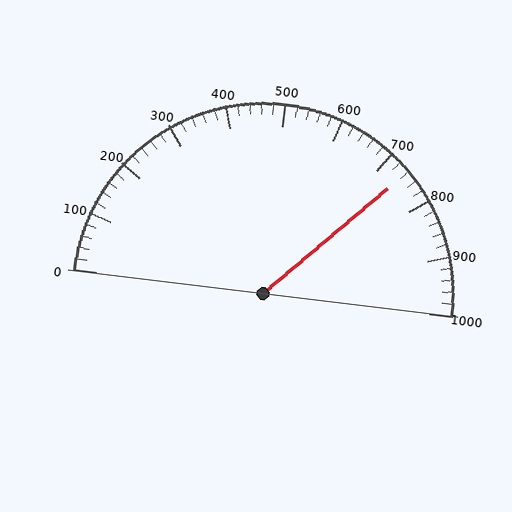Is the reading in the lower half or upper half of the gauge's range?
The reading is in the upper half of the range (0 to 1000).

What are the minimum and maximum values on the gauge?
The gauge ranges from 0 to 1000.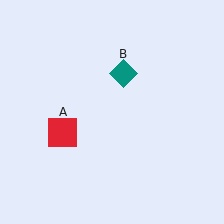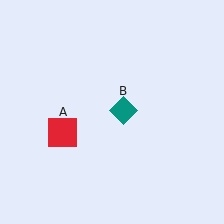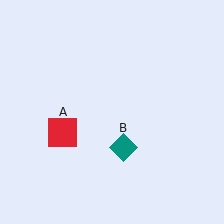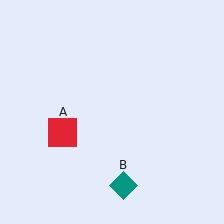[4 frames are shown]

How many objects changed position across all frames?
1 object changed position: teal diamond (object B).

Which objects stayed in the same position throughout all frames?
Red square (object A) remained stationary.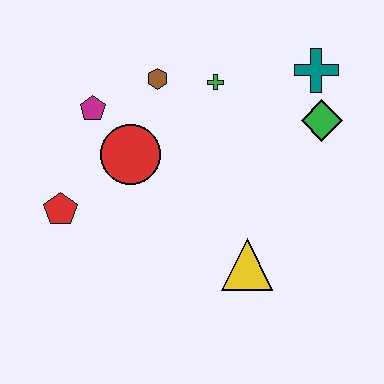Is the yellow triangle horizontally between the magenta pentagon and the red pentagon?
No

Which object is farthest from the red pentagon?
The teal cross is farthest from the red pentagon.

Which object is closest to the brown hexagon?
The green cross is closest to the brown hexagon.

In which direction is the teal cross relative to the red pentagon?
The teal cross is to the right of the red pentagon.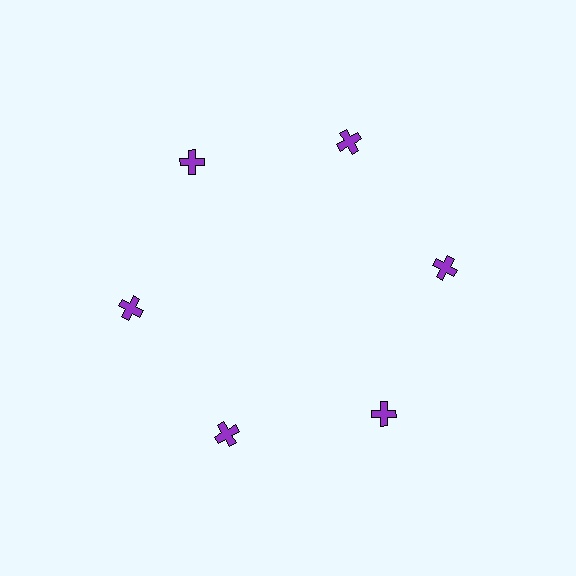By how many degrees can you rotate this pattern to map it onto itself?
The pattern maps onto itself every 60 degrees of rotation.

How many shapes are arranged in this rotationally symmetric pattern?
There are 6 shapes, arranged in 6 groups of 1.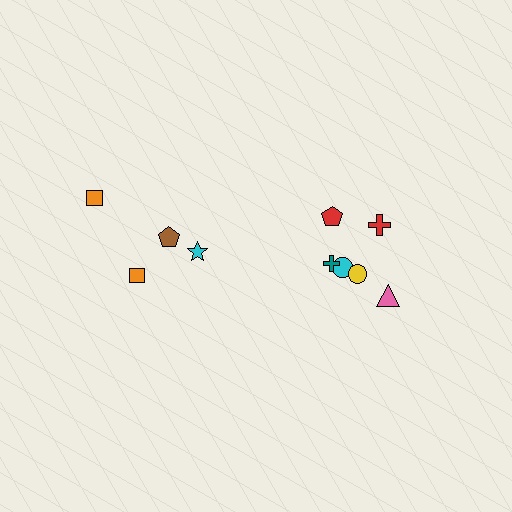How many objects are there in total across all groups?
There are 10 objects.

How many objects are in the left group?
There are 4 objects.